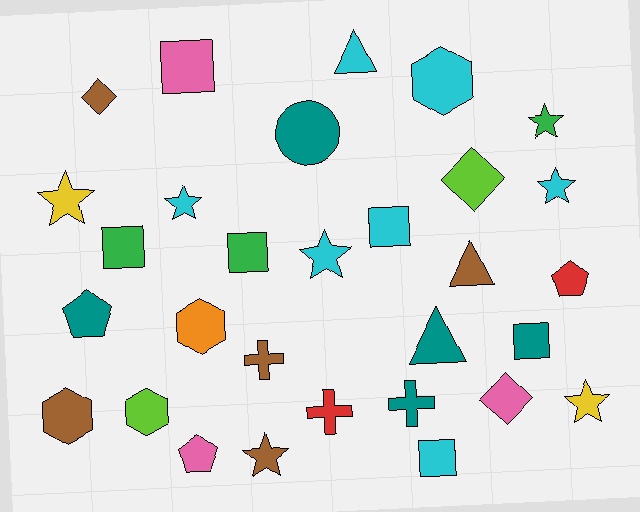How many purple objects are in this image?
There are no purple objects.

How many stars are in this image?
There are 7 stars.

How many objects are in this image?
There are 30 objects.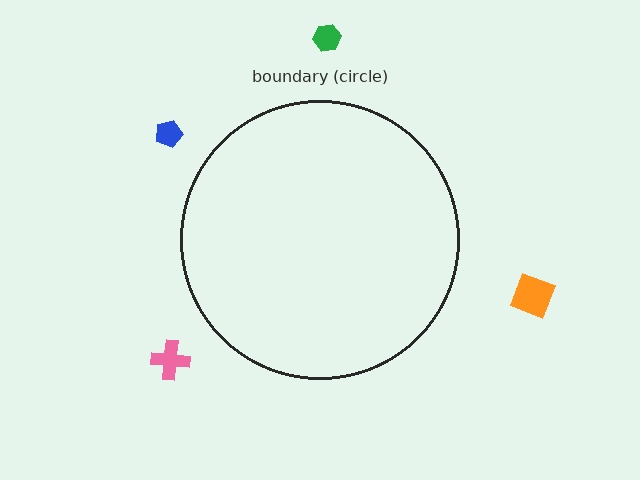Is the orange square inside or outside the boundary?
Outside.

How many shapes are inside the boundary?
0 inside, 4 outside.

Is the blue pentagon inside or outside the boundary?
Outside.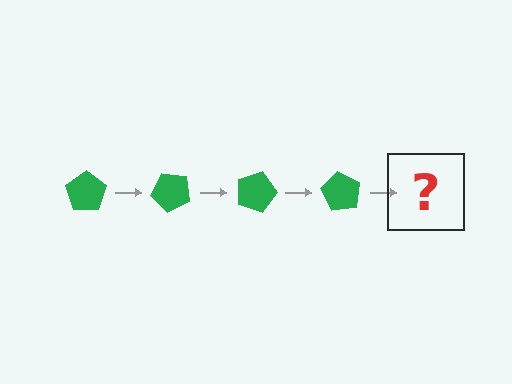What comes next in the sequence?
The next element should be a green pentagon rotated 180 degrees.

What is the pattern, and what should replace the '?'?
The pattern is that the pentagon rotates 45 degrees each step. The '?' should be a green pentagon rotated 180 degrees.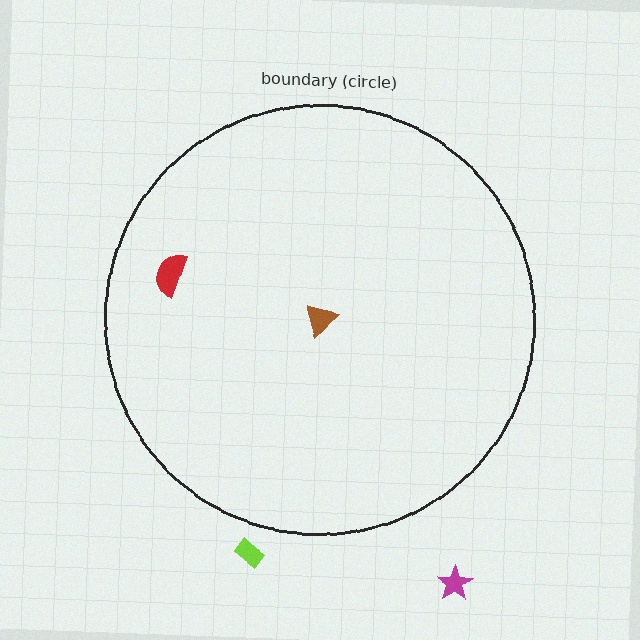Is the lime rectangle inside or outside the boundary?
Outside.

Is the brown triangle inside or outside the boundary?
Inside.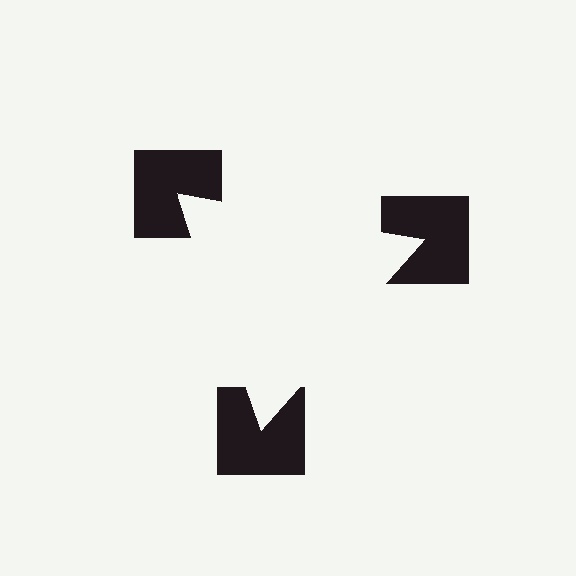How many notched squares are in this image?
There are 3 — one at each vertex of the illusory triangle.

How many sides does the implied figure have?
3 sides.